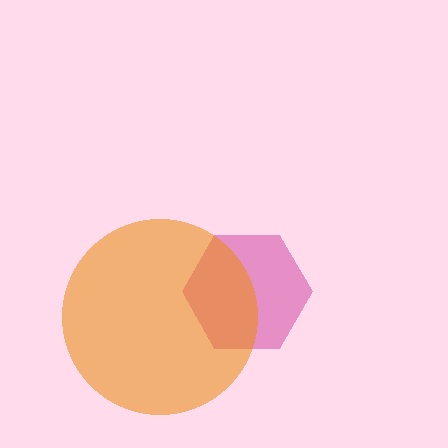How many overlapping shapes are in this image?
There are 2 overlapping shapes in the image.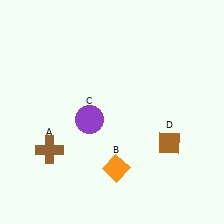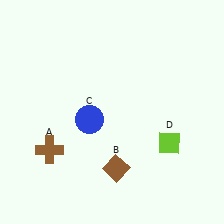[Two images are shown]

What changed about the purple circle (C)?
In Image 1, C is purple. In Image 2, it changed to blue.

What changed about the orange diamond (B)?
In Image 1, B is orange. In Image 2, it changed to brown.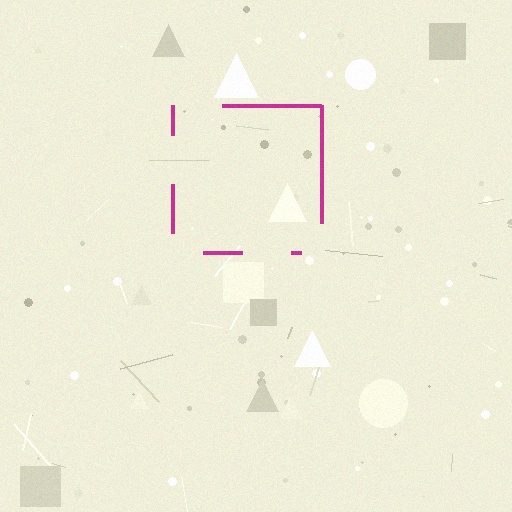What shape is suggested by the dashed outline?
The dashed outline suggests a square.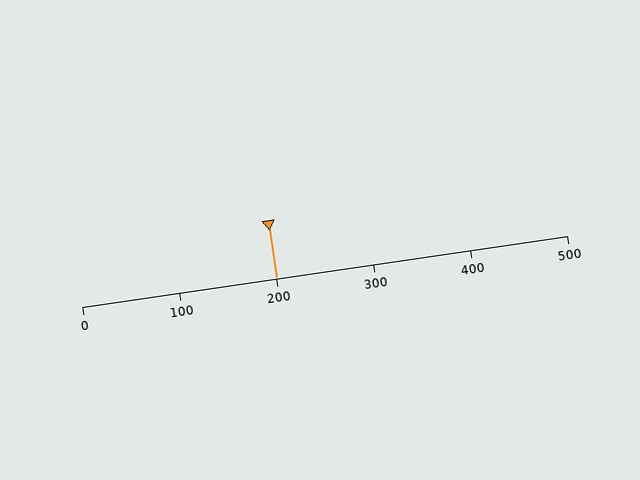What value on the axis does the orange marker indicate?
The marker indicates approximately 200.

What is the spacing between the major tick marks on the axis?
The major ticks are spaced 100 apart.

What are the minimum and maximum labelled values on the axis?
The axis runs from 0 to 500.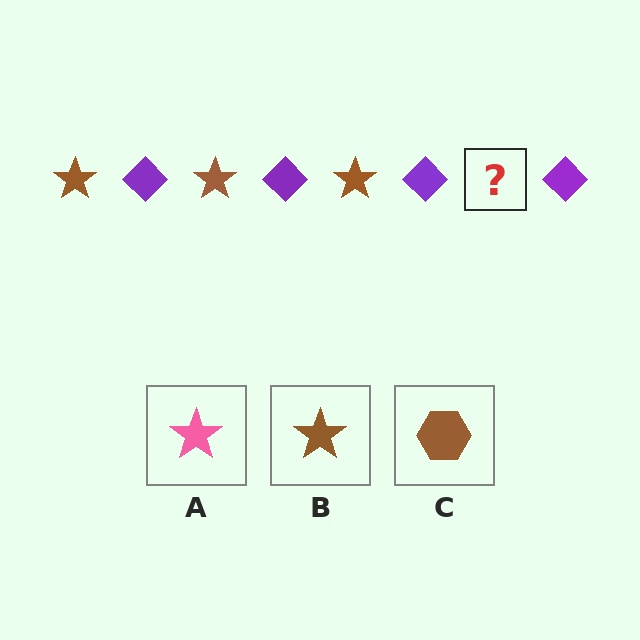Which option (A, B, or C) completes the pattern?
B.